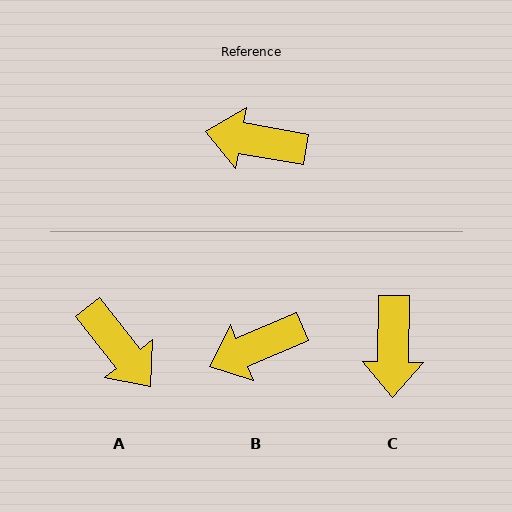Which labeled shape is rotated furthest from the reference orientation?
A, about 138 degrees away.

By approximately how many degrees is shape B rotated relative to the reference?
Approximately 33 degrees counter-clockwise.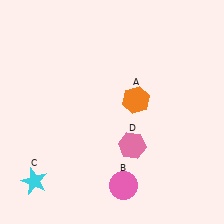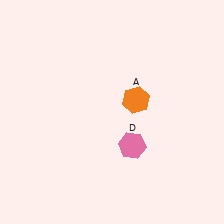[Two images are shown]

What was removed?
The cyan star (C), the pink circle (B) were removed in Image 2.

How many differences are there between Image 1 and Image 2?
There are 2 differences between the two images.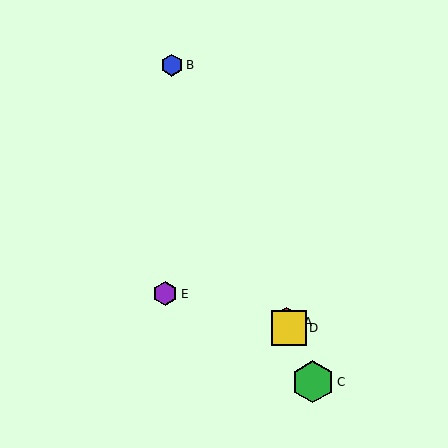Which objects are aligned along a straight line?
Objects A, B, C, D are aligned along a straight line.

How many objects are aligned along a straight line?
4 objects (A, B, C, D) are aligned along a straight line.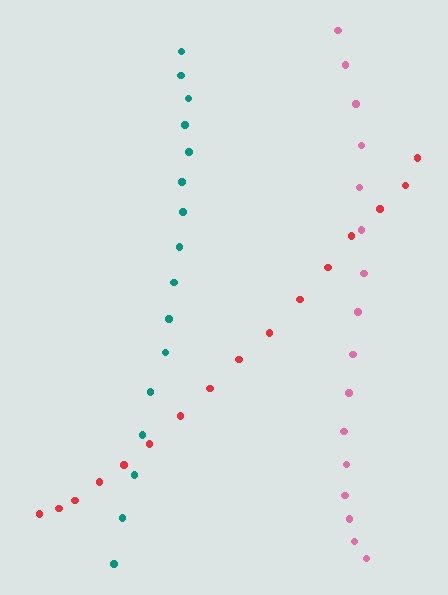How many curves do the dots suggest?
There are 3 distinct paths.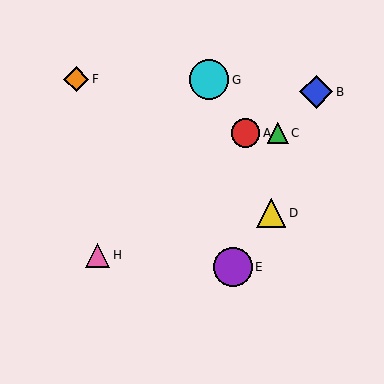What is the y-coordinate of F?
Object F is at y≈79.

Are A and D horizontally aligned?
No, A is at y≈133 and D is at y≈213.